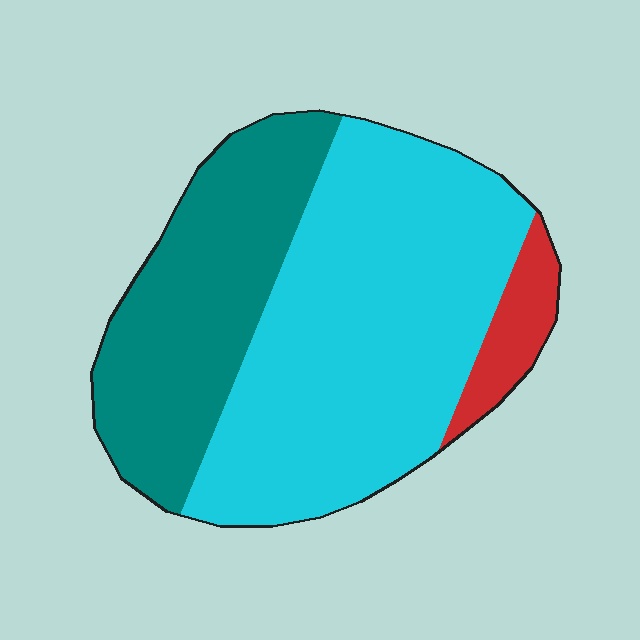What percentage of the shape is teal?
Teal takes up about one third (1/3) of the shape.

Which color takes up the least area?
Red, at roughly 5%.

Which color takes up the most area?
Cyan, at roughly 60%.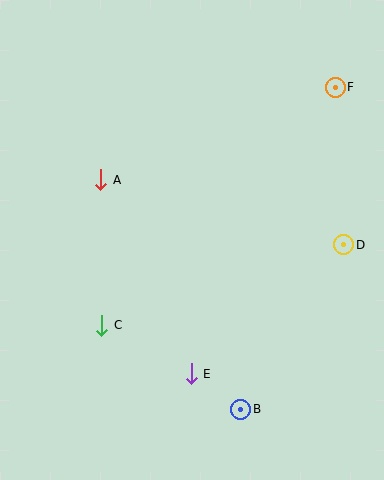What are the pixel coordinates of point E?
Point E is at (191, 374).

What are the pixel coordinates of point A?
Point A is at (101, 180).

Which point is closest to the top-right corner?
Point F is closest to the top-right corner.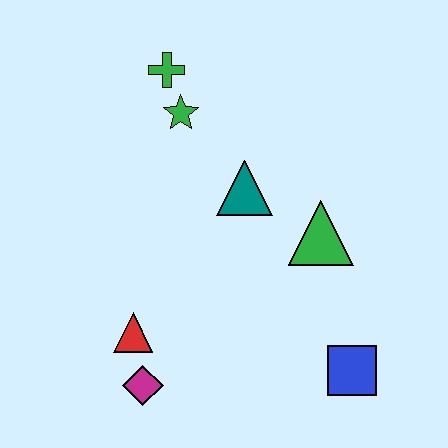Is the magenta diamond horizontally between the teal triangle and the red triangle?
Yes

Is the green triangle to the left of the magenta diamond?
No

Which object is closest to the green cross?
The green star is closest to the green cross.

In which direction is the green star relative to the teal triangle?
The green star is above the teal triangle.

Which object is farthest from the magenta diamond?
The green cross is farthest from the magenta diamond.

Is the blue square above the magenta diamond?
Yes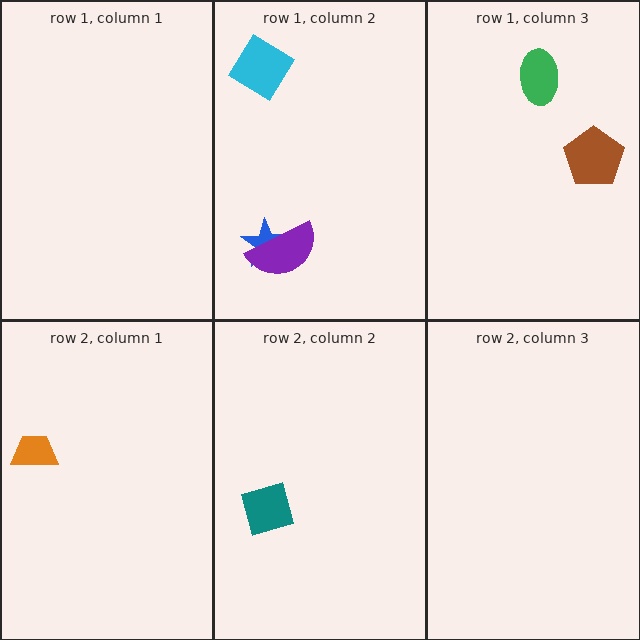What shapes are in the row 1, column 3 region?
The brown pentagon, the green ellipse.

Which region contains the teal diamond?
The row 2, column 2 region.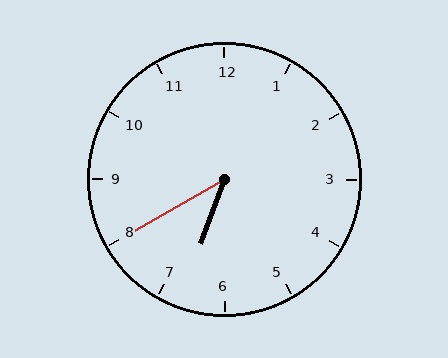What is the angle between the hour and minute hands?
Approximately 40 degrees.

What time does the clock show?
6:40.